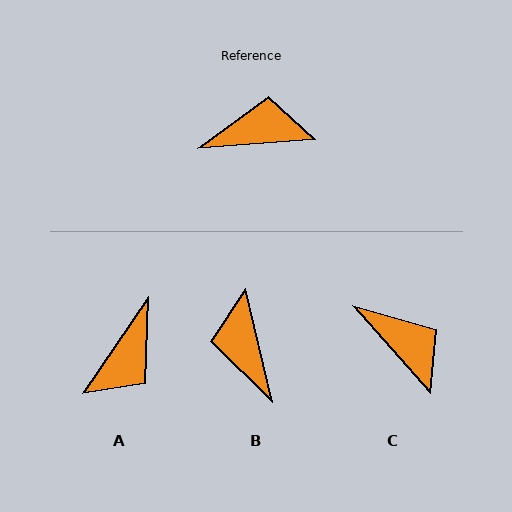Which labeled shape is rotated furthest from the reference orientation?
A, about 129 degrees away.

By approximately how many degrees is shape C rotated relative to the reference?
Approximately 53 degrees clockwise.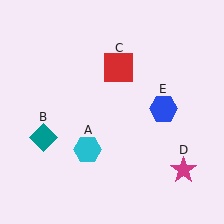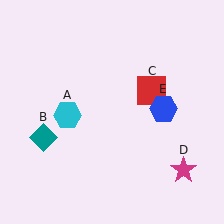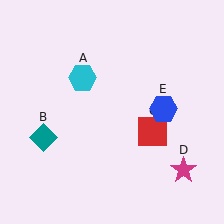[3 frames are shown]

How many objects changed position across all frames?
2 objects changed position: cyan hexagon (object A), red square (object C).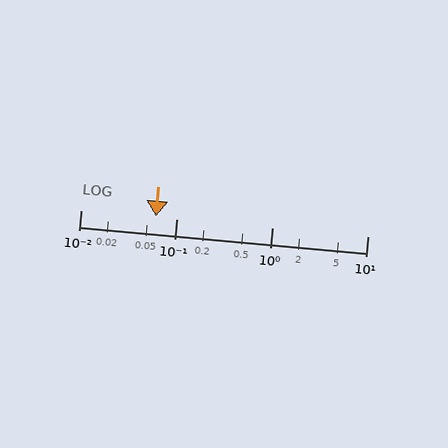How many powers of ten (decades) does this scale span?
The scale spans 3 decades, from 0.01 to 10.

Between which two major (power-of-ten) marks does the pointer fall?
The pointer is between 0.01 and 0.1.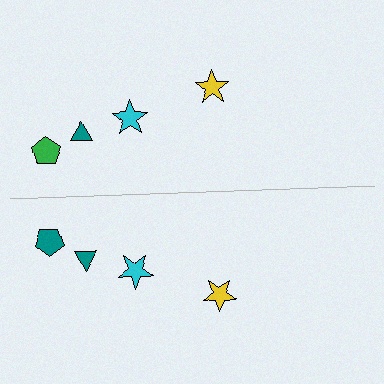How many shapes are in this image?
There are 8 shapes in this image.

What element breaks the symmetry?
The teal pentagon on the bottom side breaks the symmetry — its mirror counterpart is green.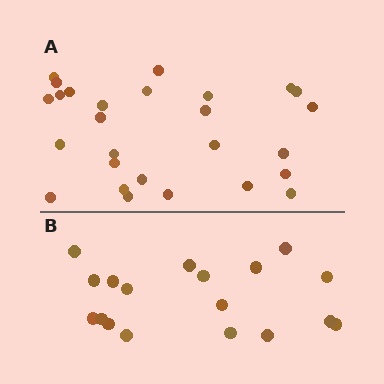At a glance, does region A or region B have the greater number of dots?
Region A (the top region) has more dots.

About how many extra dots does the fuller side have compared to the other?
Region A has roughly 8 or so more dots than region B.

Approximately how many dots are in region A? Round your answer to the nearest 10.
About 30 dots. (The exact count is 27, which rounds to 30.)